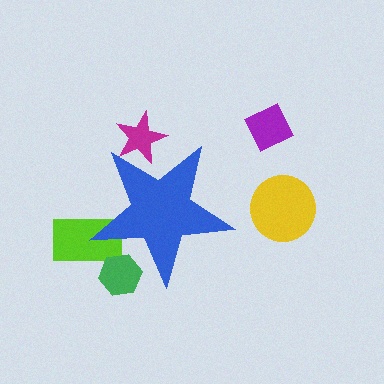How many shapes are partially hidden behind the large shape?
3 shapes are partially hidden.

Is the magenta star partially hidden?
Yes, the magenta star is partially hidden behind the blue star.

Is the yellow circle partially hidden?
No, the yellow circle is fully visible.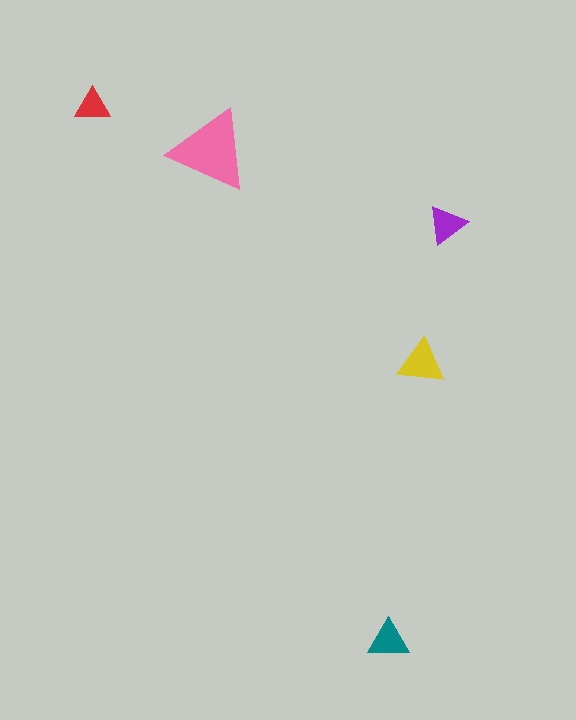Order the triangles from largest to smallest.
the pink one, the yellow one, the teal one, the purple one, the red one.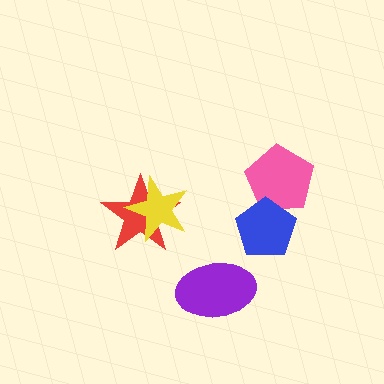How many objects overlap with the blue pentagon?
1 object overlaps with the blue pentagon.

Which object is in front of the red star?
The yellow star is in front of the red star.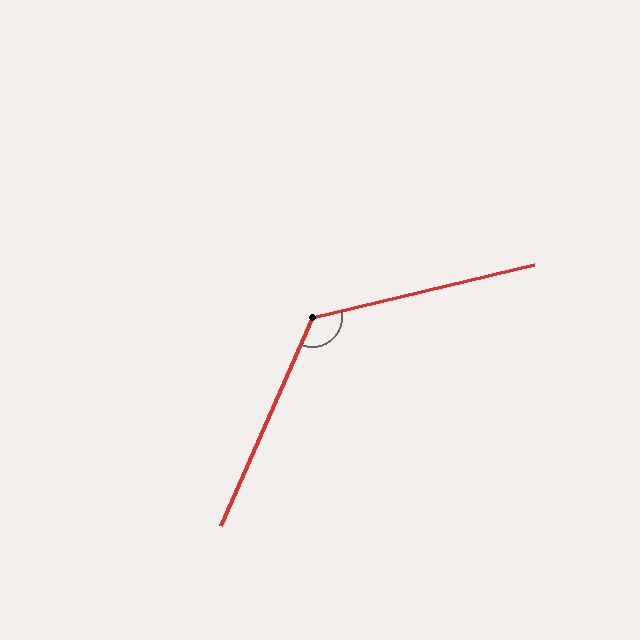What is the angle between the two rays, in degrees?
Approximately 127 degrees.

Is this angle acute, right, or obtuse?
It is obtuse.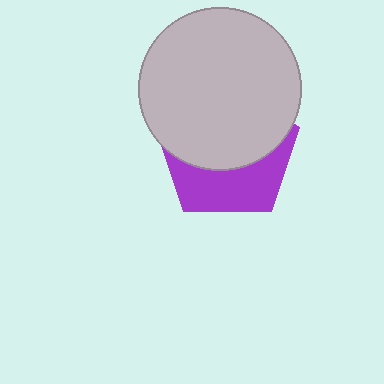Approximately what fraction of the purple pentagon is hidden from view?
Roughly 60% of the purple pentagon is hidden behind the light gray circle.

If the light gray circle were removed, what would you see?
You would see the complete purple pentagon.